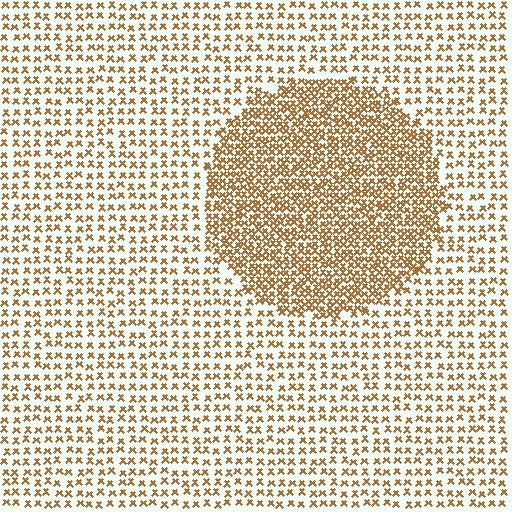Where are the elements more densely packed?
The elements are more densely packed inside the circle boundary.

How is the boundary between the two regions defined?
The boundary is defined by a change in element density (approximately 2.2x ratio). All elements are the same color, size, and shape.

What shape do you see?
I see a circle.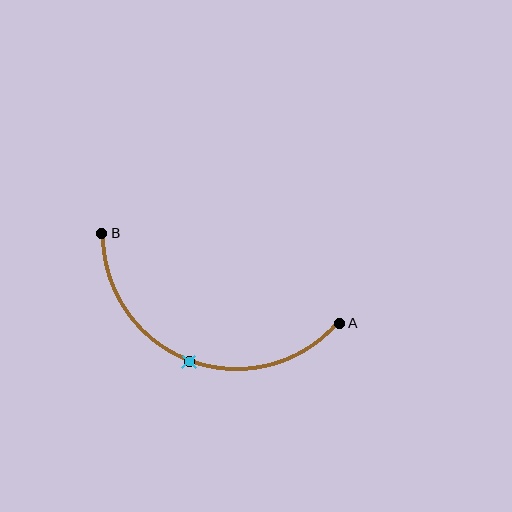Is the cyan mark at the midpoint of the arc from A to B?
Yes. The cyan mark lies on the arc at equal arc-length from both A and B — it is the arc midpoint.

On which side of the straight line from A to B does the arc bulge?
The arc bulges below the straight line connecting A and B.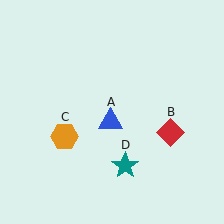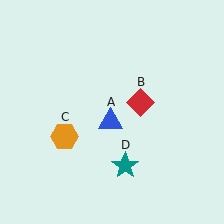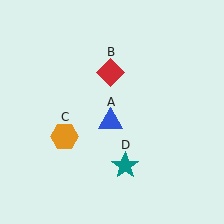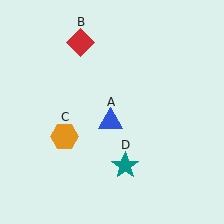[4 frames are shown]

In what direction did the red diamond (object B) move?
The red diamond (object B) moved up and to the left.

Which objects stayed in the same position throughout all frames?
Blue triangle (object A) and orange hexagon (object C) and teal star (object D) remained stationary.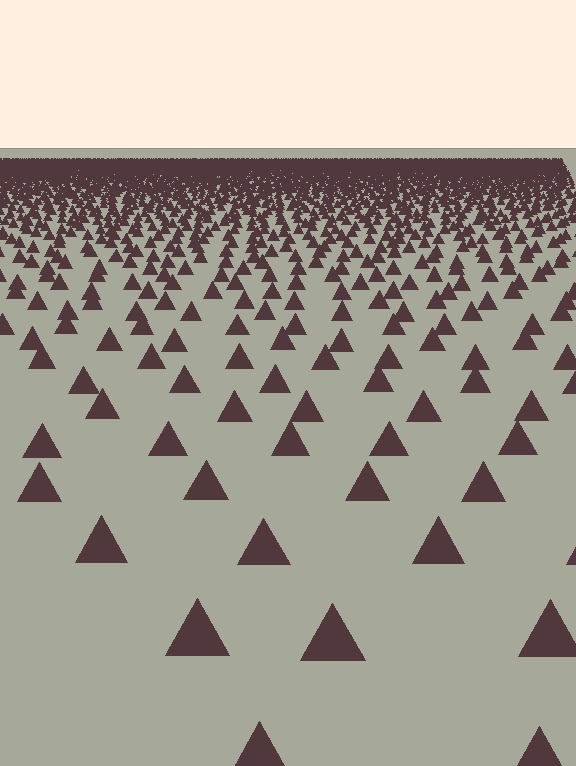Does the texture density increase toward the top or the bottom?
Density increases toward the top.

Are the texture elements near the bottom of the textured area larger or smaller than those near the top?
Larger. Near the bottom, elements are closer to the viewer and appear at a bigger on-screen size.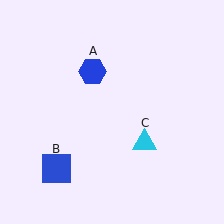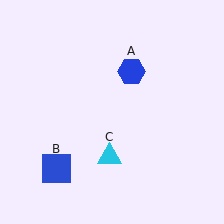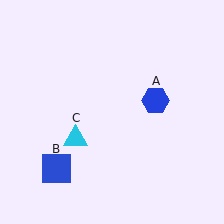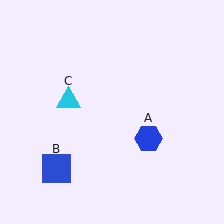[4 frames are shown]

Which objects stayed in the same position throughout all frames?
Blue square (object B) remained stationary.